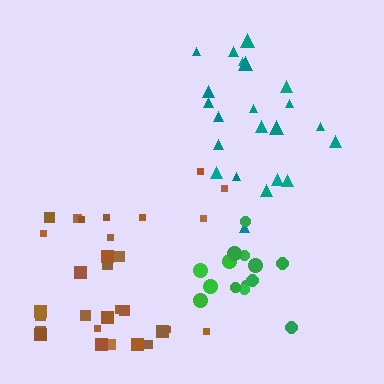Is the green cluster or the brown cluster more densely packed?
Green.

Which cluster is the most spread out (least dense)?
Brown.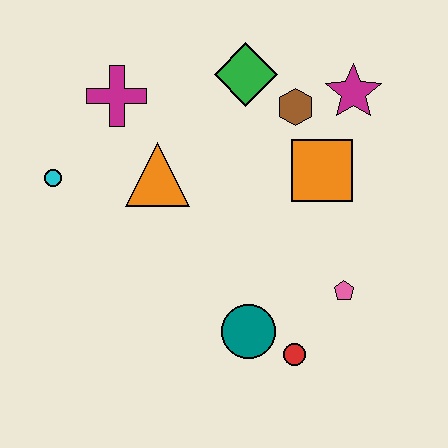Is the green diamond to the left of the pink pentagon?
Yes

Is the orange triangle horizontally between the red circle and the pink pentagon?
No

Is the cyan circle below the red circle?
No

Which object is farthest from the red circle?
The magenta cross is farthest from the red circle.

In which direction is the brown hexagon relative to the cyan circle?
The brown hexagon is to the right of the cyan circle.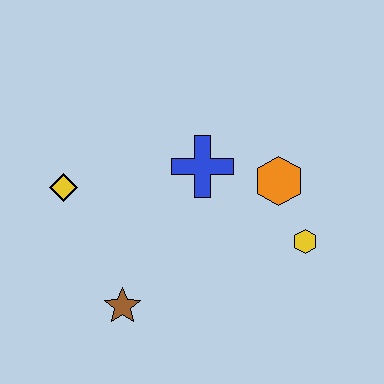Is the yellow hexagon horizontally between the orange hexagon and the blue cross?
No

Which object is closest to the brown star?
The yellow diamond is closest to the brown star.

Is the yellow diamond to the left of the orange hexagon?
Yes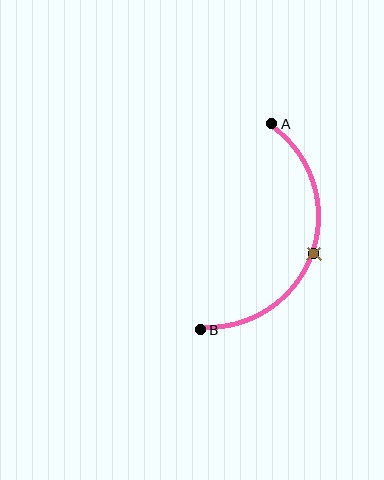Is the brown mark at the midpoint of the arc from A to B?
Yes. The brown mark lies on the arc at equal arc-length from both A and B — it is the arc midpoint.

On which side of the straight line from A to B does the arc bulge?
The arc bulges to the right of the straight line connecting A and B.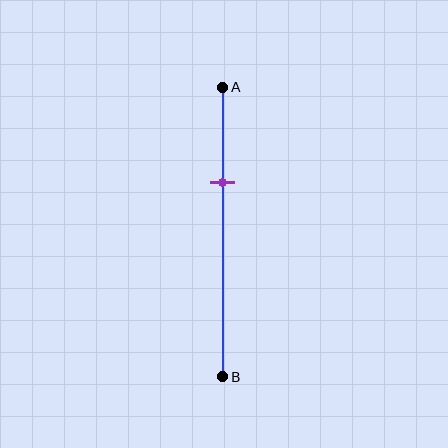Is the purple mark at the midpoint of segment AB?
No, the mark is at about 35% from A, not at the 50% midpoint.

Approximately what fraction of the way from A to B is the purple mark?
The purple mark is approximately 35% of the way from A to B.